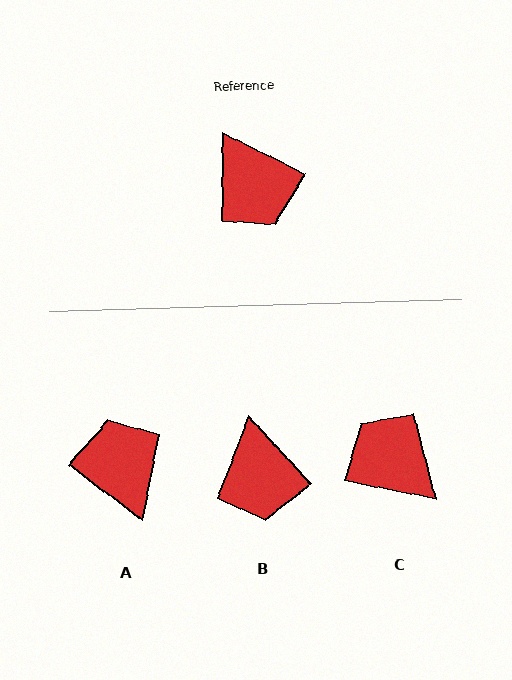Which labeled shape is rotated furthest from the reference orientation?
A, about 169 degrees away.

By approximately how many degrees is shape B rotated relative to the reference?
Approximately 21 degrees clockwise.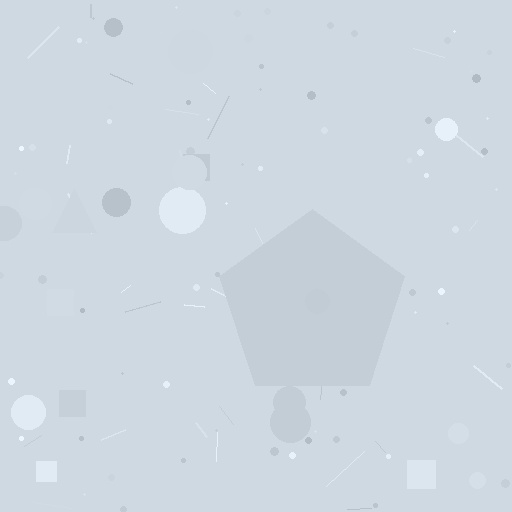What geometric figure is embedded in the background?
A pentagon is embedded in the background.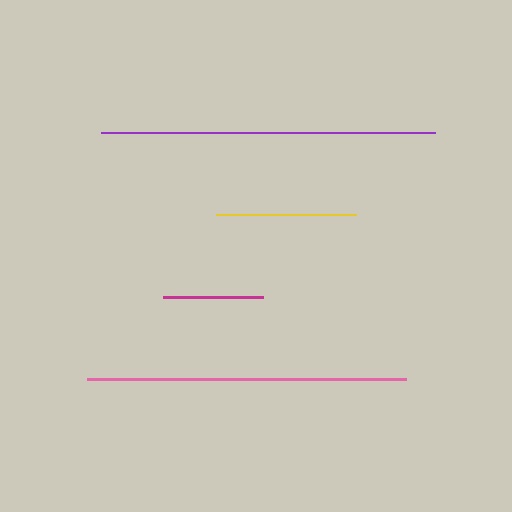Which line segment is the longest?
The purple line is the longest at approximately 334 pixels.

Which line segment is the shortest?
The magenta line is the shortest at approximately 100 pixels.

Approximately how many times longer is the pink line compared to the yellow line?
The pink line is approximately 2.3 times the length of the yellow line.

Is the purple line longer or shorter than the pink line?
The purple line is longer than the pink line.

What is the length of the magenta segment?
The magenta segment is approximately 100 pixels long.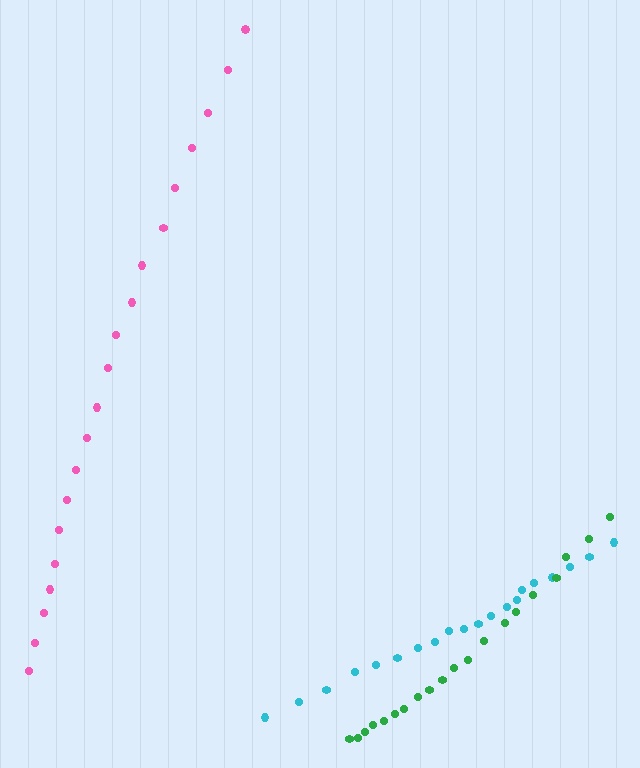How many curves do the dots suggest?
There are 3 distinct paths.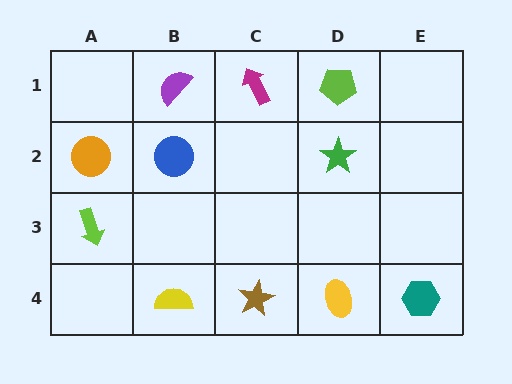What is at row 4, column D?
A yellow ellipse.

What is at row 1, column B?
A purple semicircle.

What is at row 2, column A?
An orange circle.